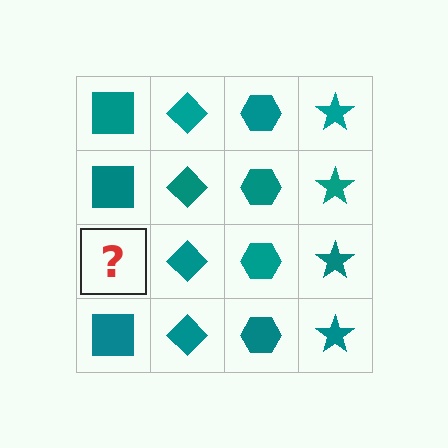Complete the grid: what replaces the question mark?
The question mark should be replaced with a teal square.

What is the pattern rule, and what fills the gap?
The rule is that each column has a consistent shape. The gap should be filled with a teal square.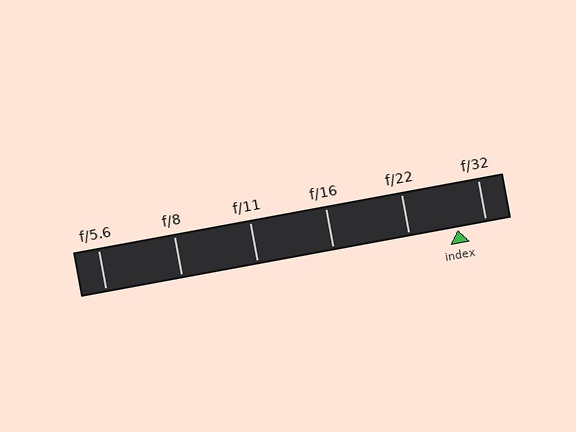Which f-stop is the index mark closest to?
The index mark is closest to f/32.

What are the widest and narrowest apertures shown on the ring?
The widest aperture shown is f/5.6 and the narrowest is f/32.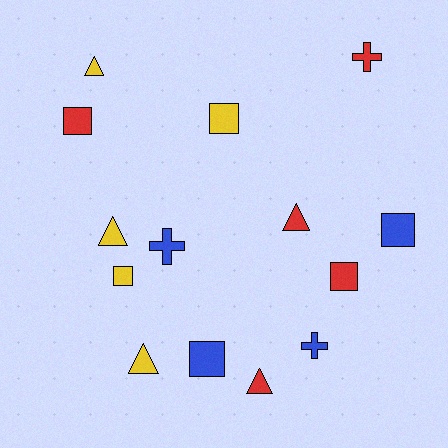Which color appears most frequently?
Red, with 5 objects.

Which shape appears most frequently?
Square, with 6 objects.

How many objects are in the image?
There are 14 objects.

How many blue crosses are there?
There are 2 blue crosses.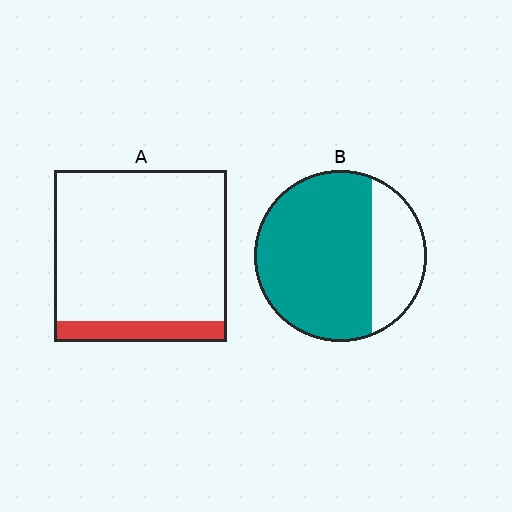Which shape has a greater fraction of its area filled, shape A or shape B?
Shape B.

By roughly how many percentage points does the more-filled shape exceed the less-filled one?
By roughly 60 percentage points (B over A).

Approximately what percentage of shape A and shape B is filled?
A is approximately 10% and B is approximately 75%.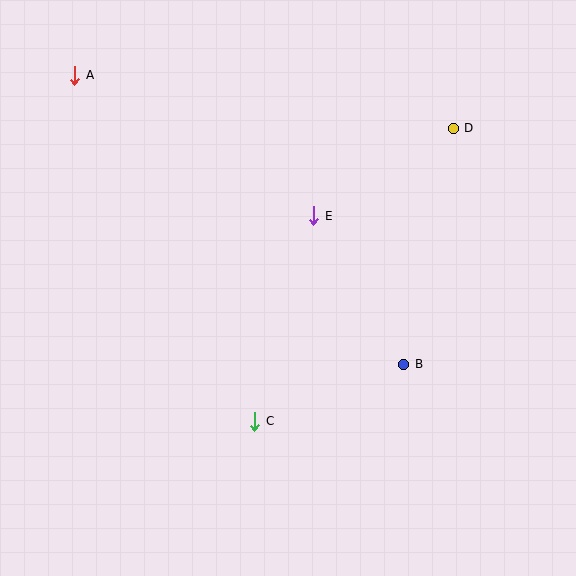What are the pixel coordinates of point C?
Point C is at (255, 421).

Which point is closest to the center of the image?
Point E at (314, 216) is closest to the center.